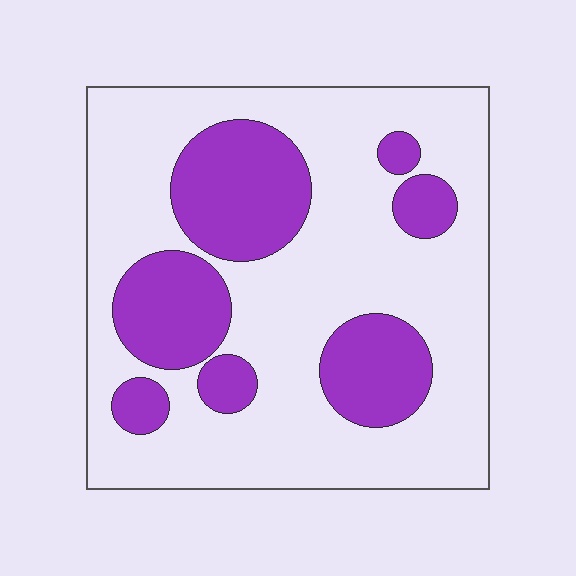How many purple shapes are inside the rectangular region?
7.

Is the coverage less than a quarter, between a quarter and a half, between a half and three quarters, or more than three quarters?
Between a quarter and a half.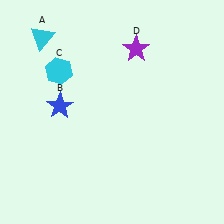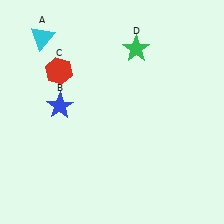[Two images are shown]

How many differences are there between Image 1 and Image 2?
There are 2 differences between the two images.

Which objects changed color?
C changed from cyan to red. D changed from purple to green.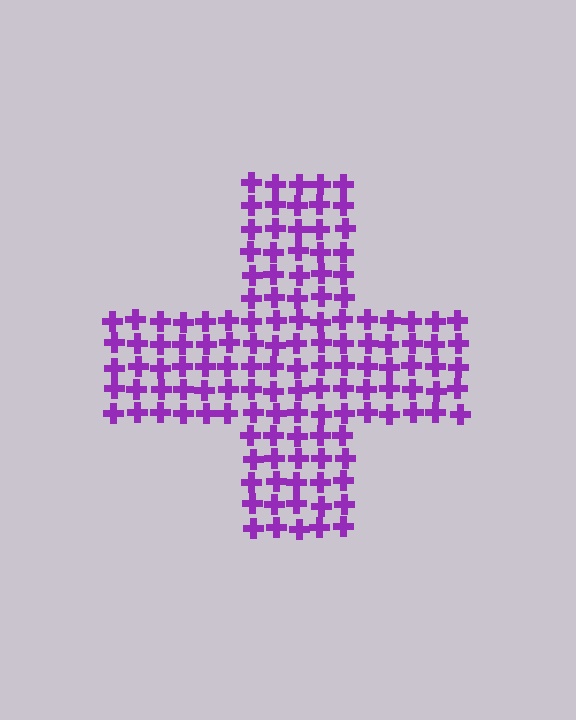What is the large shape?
The large shape is a cross.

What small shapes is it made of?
It is made of small crosses.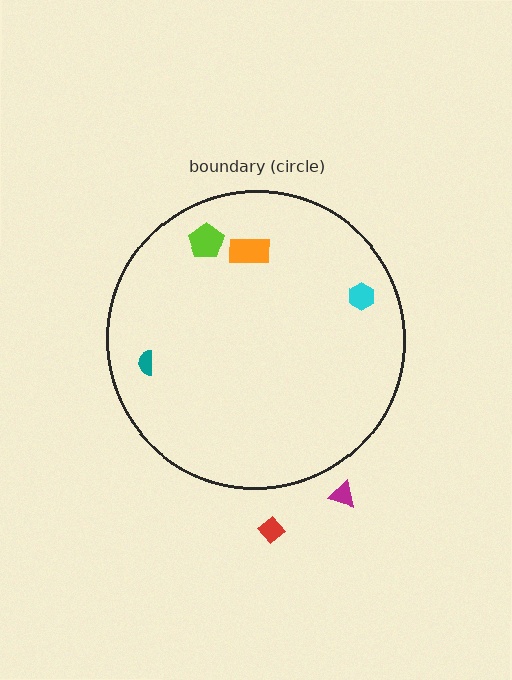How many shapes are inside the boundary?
4 inside, 2 outside.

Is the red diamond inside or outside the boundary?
Outside.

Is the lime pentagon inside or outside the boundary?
Inside.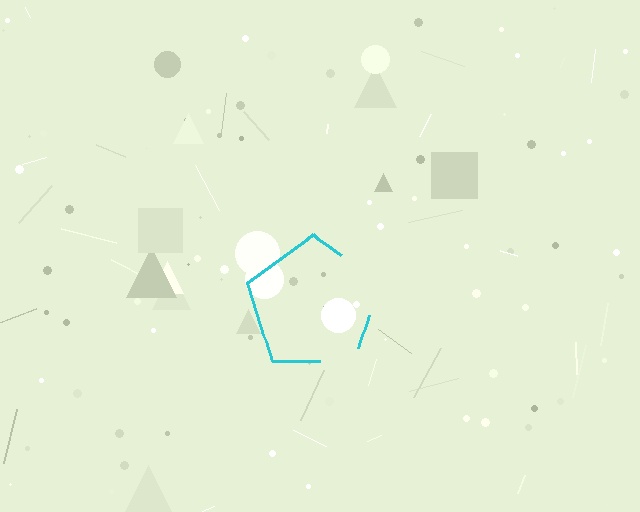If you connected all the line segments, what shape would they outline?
They would outline a pentagon.